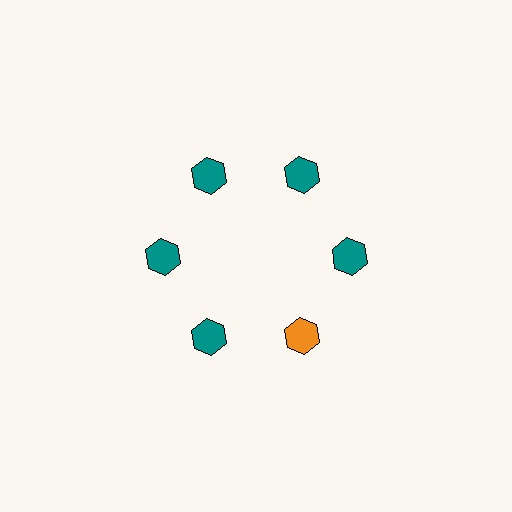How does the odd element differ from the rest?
It has a different color: orange instead of teal.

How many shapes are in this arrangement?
There are 6 shapes arranged in a ring pattern.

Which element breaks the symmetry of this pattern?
The orange hexagon at roughly the 5 o'clock position breaks the symmetry. All other shapes are teal hexagons.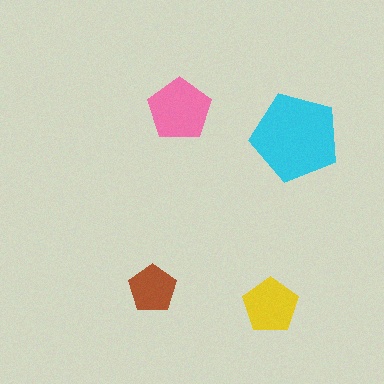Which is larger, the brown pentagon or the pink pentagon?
The pink one.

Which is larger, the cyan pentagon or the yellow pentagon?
The cyan one.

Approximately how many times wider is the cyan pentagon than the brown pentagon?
About 2 times wider.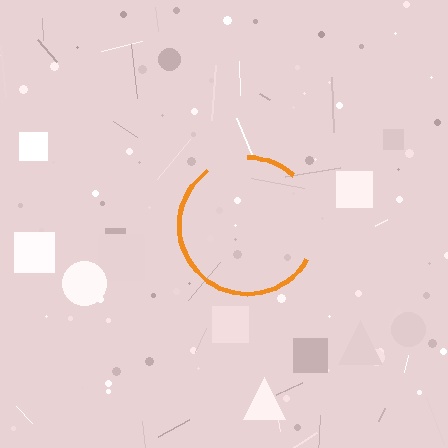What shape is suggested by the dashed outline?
The dashed outline suggests a circle.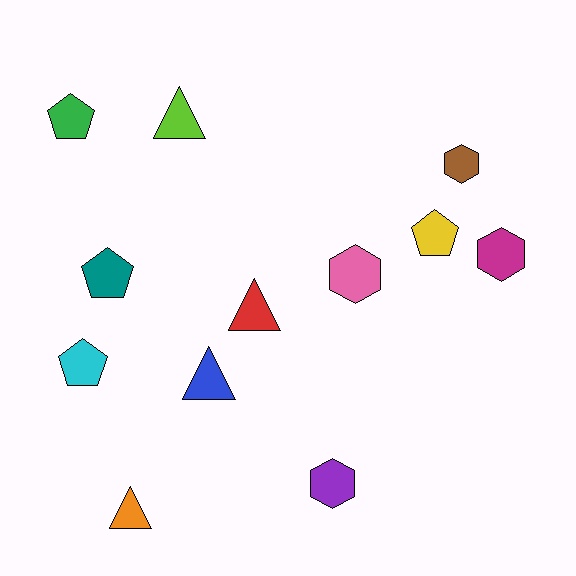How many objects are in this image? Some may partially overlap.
There are 12 objects.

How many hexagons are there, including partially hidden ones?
There are 4 hexagons.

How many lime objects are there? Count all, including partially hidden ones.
There is 1 lime object.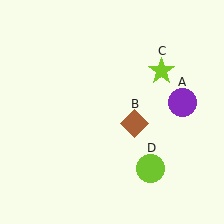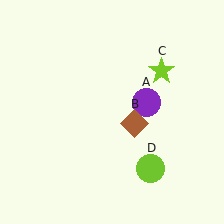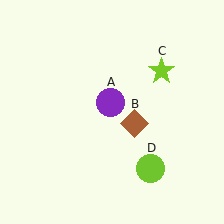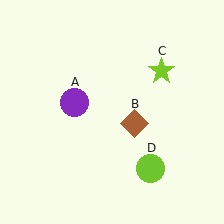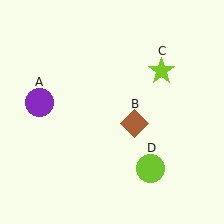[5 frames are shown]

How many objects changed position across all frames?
1 object changed position: purple circle (object A).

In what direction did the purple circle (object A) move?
The purple circle (object A) moved left.